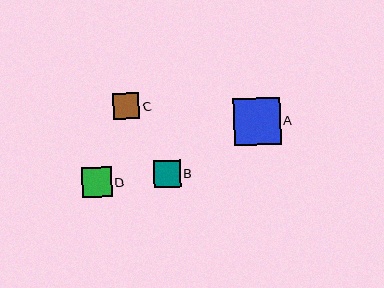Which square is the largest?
Square A is the largest with a size of approximately 47 pixels.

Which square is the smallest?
Square C is the smallest with a size of approximately 26 pixels.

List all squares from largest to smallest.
From largest to smallest: A, D, B, C.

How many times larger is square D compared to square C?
Square D is approximately 1.2 times the size of square C.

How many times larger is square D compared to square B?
Square D is approximately 1.1 times the size of square B.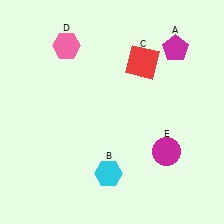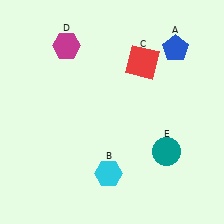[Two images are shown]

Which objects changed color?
A changed from magenta to blue. D changed from pink to magenta. E changed from magenta to teal.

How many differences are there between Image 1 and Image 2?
There are 3 differences between the two images.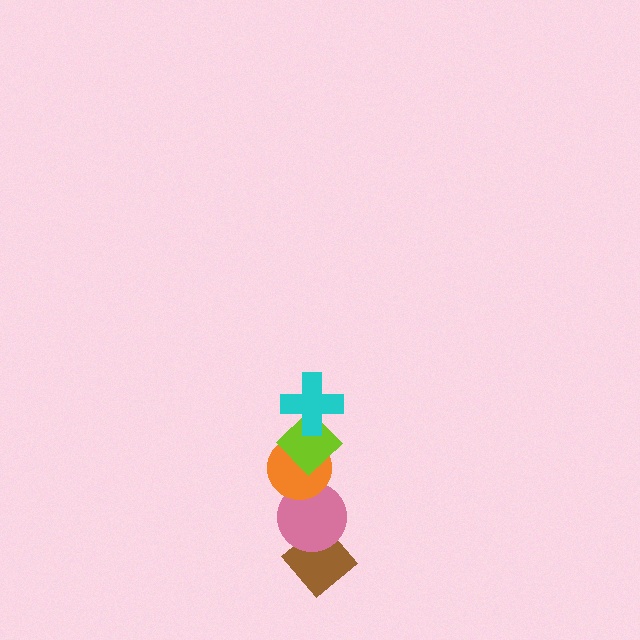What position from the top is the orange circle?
The orange circle is 3rd from the top.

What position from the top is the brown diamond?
The brown diamond is 5th from the top.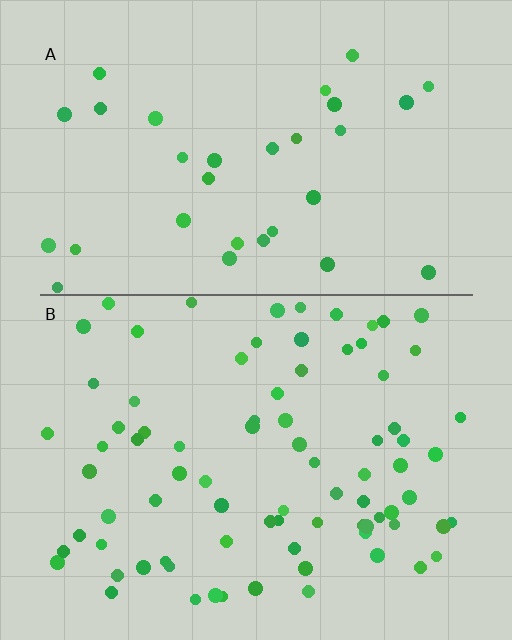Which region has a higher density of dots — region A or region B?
B (the bottom).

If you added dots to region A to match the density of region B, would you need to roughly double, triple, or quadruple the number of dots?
Approximately triple.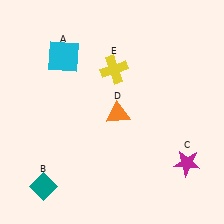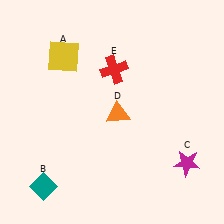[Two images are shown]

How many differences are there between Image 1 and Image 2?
There are 2 differences between the two images.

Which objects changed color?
A changed from cyan to yellow. E changed from yellow to red.